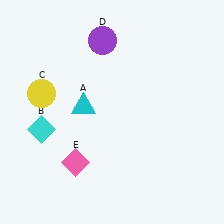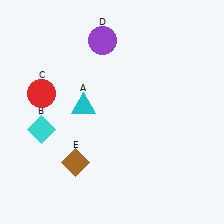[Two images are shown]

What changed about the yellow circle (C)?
In Image 1, C is yellow. In Image 2, it changed to red.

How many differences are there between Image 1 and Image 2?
There are 2 differences between the two images.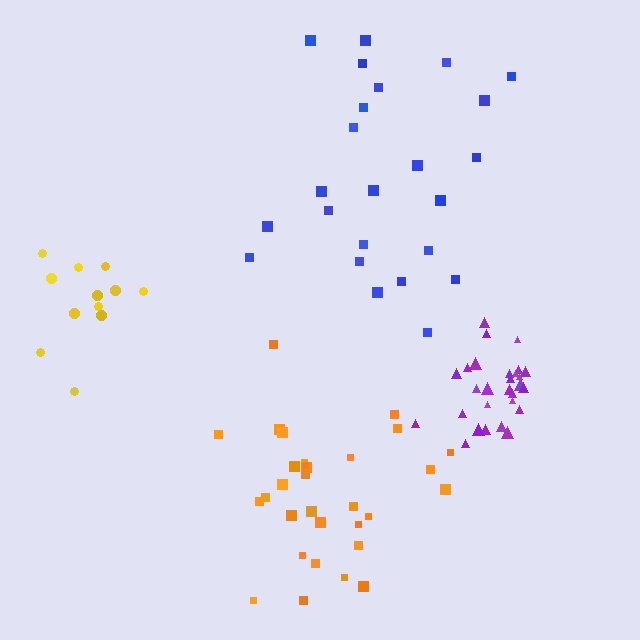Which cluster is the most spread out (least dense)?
Blue.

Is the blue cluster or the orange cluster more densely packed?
Orange.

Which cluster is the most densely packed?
Purple.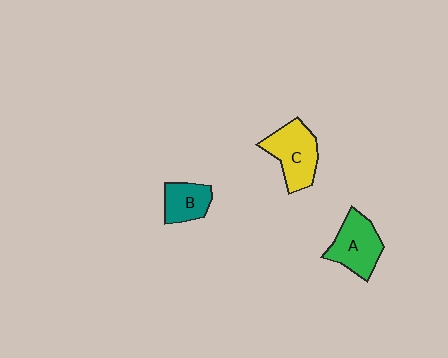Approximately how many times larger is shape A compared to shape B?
Approximately 1.5 times.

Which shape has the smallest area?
Shape B (teal).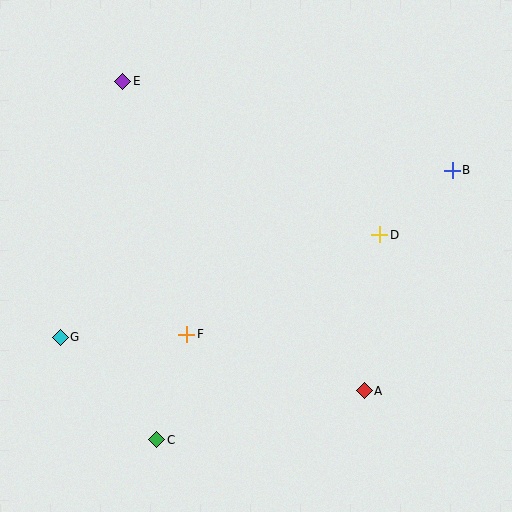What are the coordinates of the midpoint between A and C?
The midpoint between A and C is at (261, 415).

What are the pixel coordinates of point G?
Point G is at (60, 337).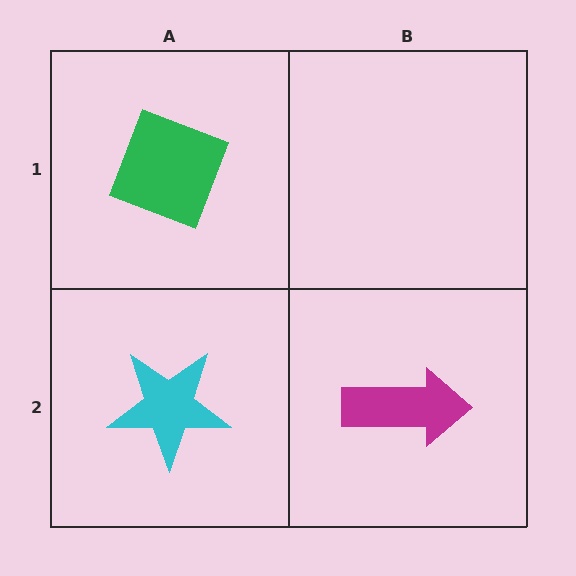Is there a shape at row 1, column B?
No, that cell is empty.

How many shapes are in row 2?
2 shapes.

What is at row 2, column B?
A magenta arrow.